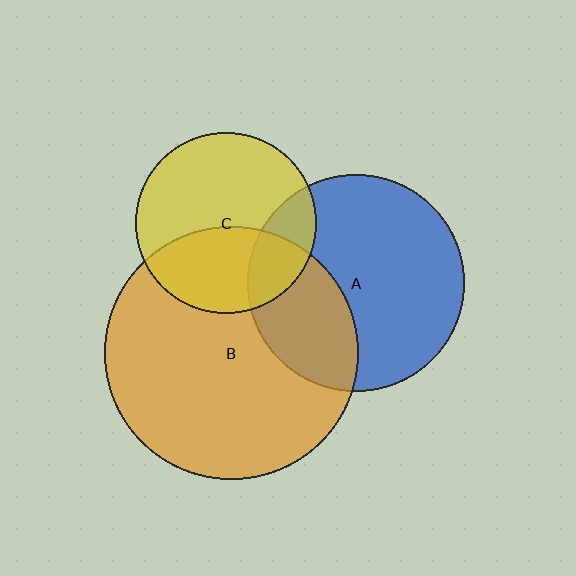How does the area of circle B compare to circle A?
Approximately 1.4 times.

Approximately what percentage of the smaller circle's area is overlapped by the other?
Approximately 30%.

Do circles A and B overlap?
Yes.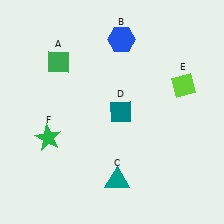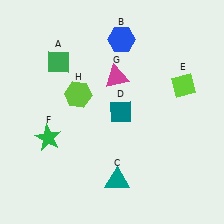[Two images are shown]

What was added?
A magenta triangle (G), a lime hexagon (H) were added in Image 2.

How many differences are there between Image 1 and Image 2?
There are 2 differences between the two images.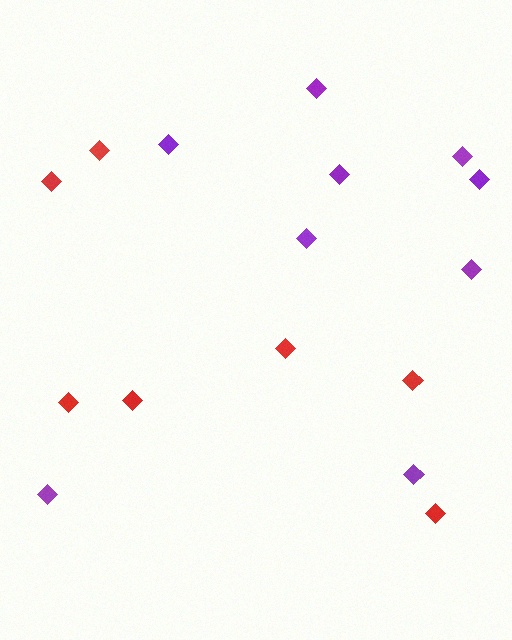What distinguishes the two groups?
There are 2 groups: one group of red diamonds (7) and one group of purple diamonds (9).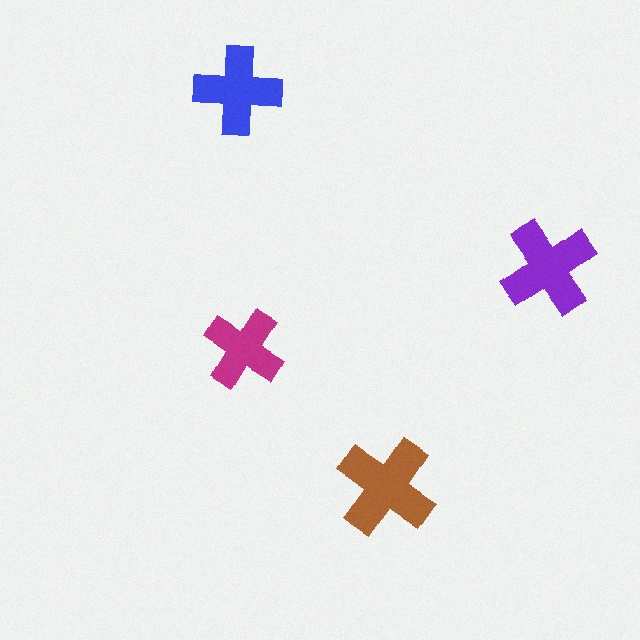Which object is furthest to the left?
The blue cross is leftmost.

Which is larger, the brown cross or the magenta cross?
The brown one.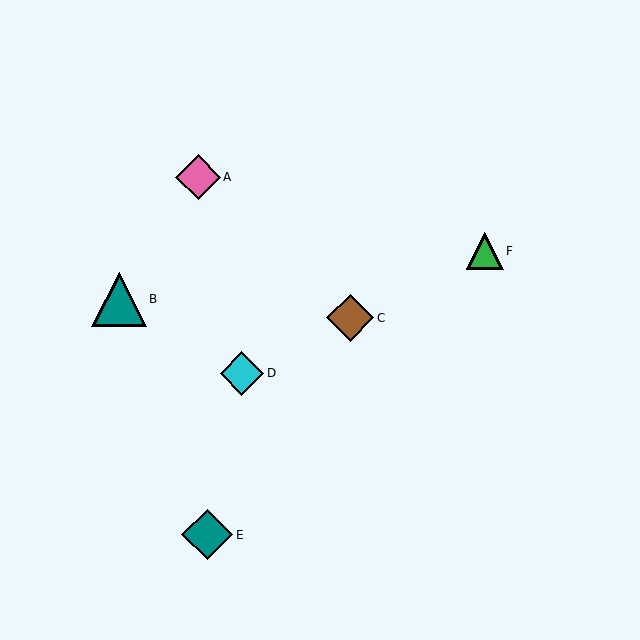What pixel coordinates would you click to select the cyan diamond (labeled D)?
Click at (242, 373) to select the cyan diamond D.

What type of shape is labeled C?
Shape C is a brown diamond.